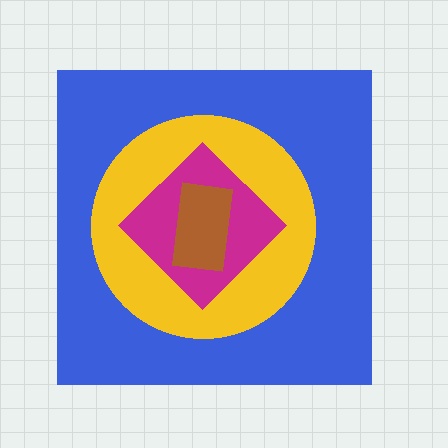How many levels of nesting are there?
4.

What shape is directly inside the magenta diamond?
The brown rectangle.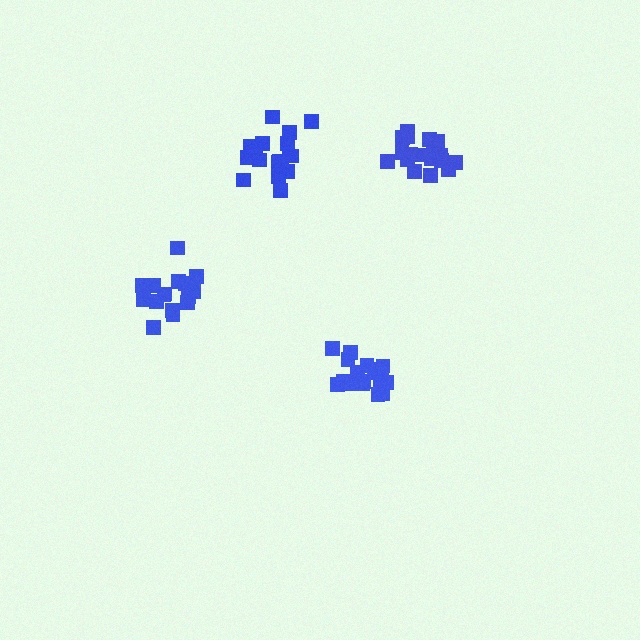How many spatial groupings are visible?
There are 4 spatial groupings.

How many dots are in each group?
Group 1: 18 dots, Group 2: 19 dots, Group 3: 21 dots, Group 4: 18 dots (76 total).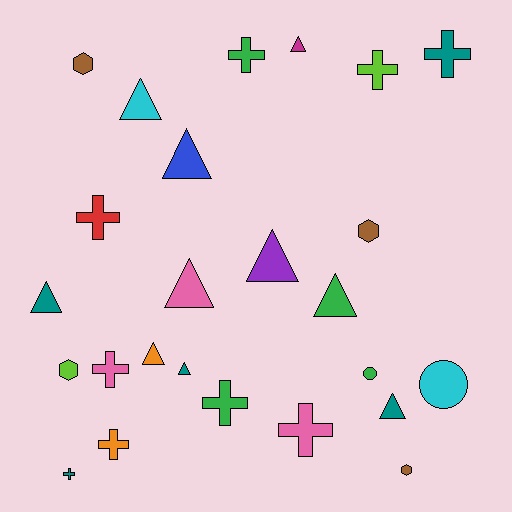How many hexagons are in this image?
There are 4 hexagons.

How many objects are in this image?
There are 25 objects.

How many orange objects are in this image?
There are 2 orange objects.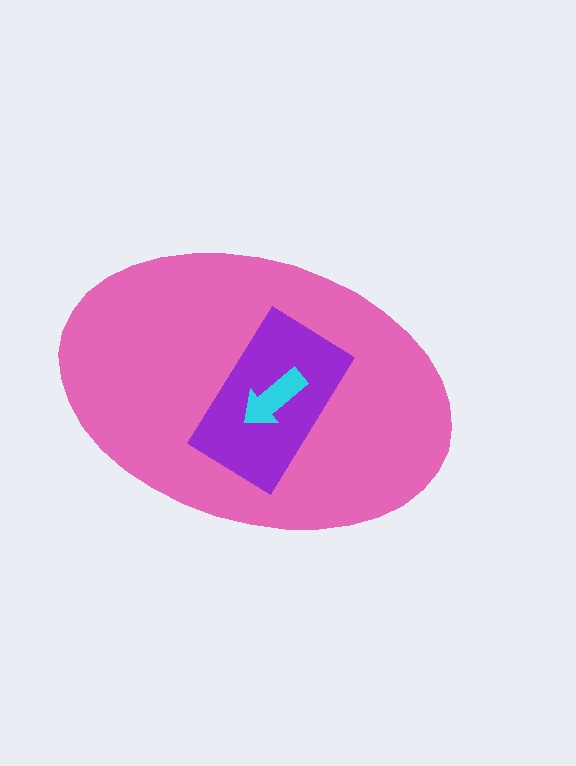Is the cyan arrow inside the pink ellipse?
Yes.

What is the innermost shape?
The cyan arrow.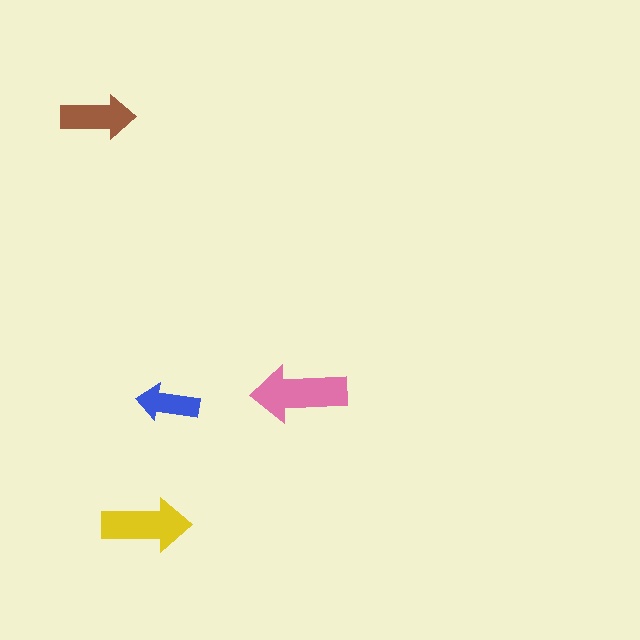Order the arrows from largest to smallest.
the pink one, the yellow one, the brown one, the blue one.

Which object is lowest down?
The yellow arrow is bottommost.